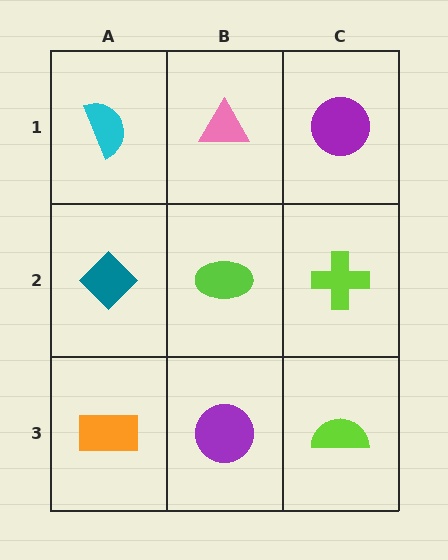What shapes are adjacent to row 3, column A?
A teal diamond (row 2, column A), a purple circle (row 3, column B).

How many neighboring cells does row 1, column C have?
2.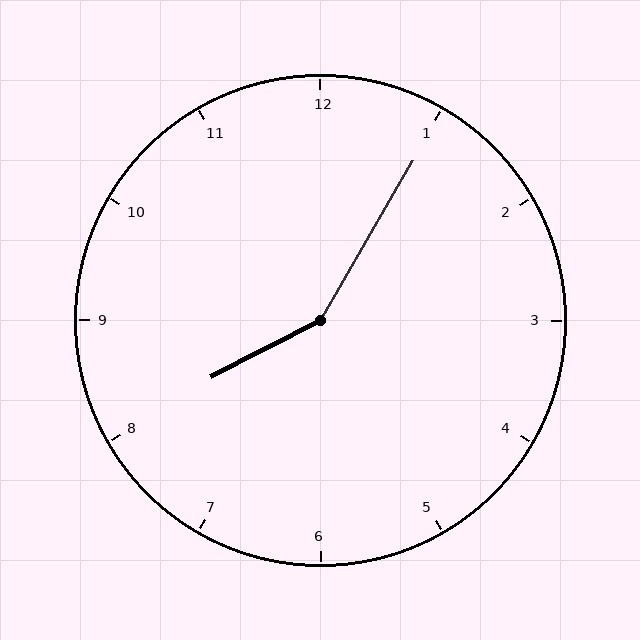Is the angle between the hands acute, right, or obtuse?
It is obtuse.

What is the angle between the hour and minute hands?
Approximately 148 degrees.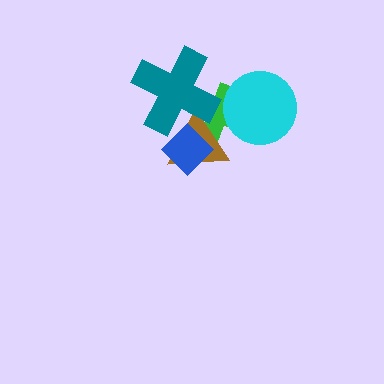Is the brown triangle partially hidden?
Yes, it is partially covered by another shape.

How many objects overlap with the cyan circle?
1 object overlaps with the cyan circle.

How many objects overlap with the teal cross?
3 objects overlap with the teal cross.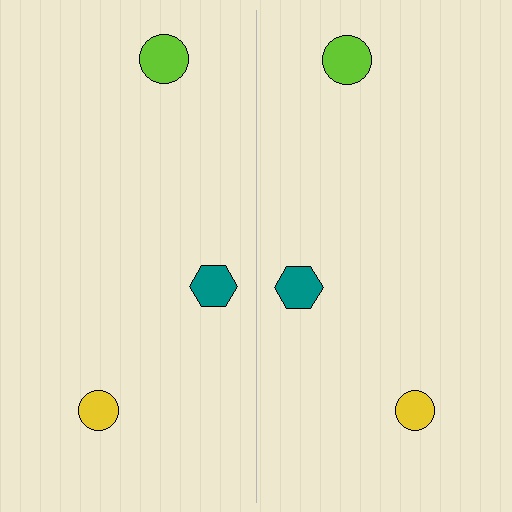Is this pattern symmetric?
Yes, this pattern has bilateral (reflection) symmetry.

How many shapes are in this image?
There are 6 shapes in this image.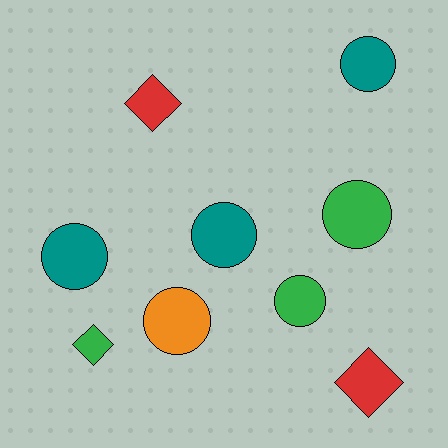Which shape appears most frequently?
Circle, with 6 objects.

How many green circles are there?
There are 2 green circles.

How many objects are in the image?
There are 9 objects.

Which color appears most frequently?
Teal, with 3 objects.